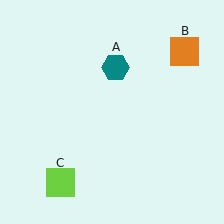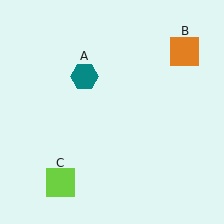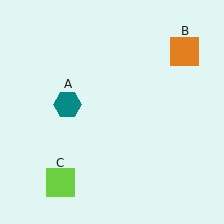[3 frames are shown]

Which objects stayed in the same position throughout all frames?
Orange square (object B) and lime square (object C) remained stationary.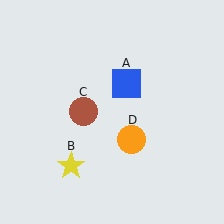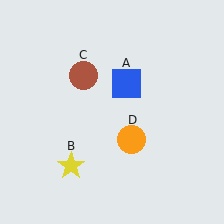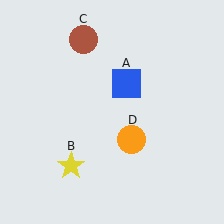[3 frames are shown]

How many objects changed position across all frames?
1 object changed position: brown circle (object C).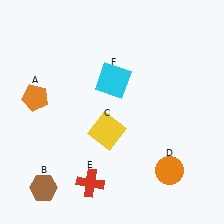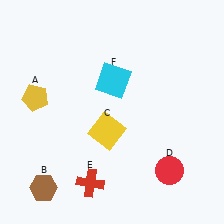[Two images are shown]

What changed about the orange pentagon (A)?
In Image 1, A is orange. In Image 2, it changed to yellow.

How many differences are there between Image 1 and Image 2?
There are 2 differences between the two images.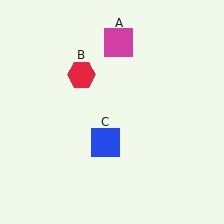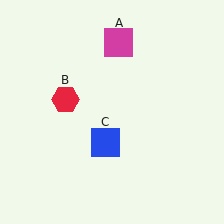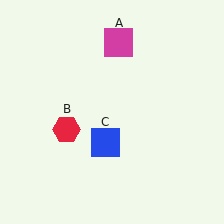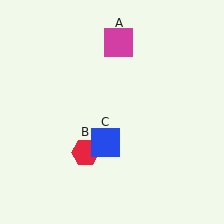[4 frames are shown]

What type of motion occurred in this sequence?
The red hexagon (object B) rotated counterclockwise around the center of the scene.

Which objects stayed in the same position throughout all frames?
Magenta square (object A) and blue square (object C) remained stationary.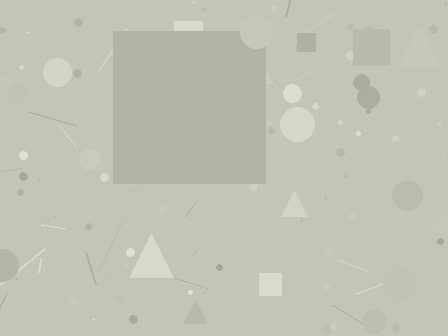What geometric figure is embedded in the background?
A square is embedded in the background.